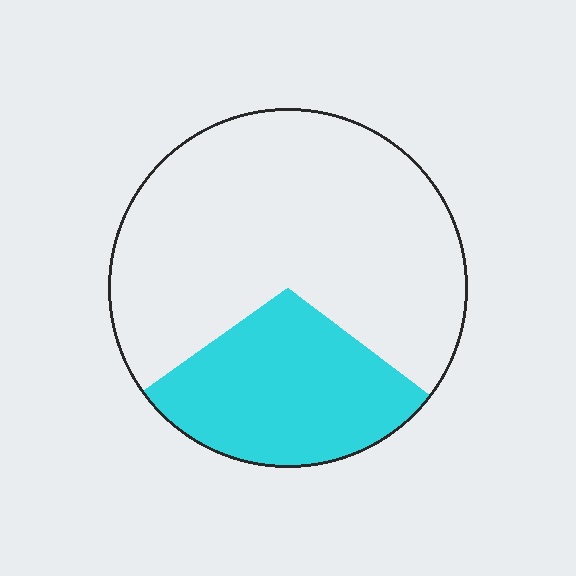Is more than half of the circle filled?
No.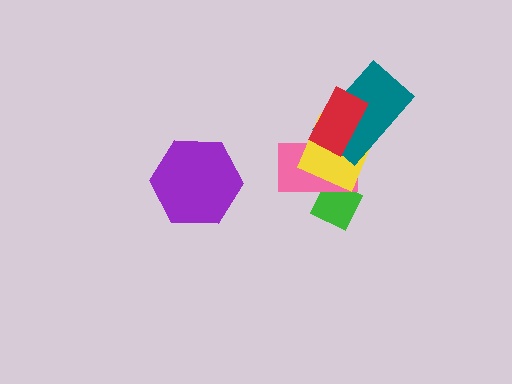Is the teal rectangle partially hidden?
Yes, it is partially covered by another shape.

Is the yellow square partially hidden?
Yes, it is partially covered by another shape.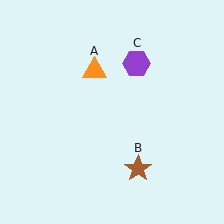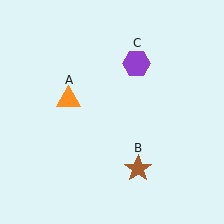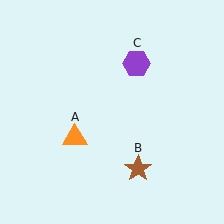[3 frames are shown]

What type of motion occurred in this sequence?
The orange triangle (object A) rotated counterclockwise around the center of the scene.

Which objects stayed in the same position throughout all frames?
Brown star (object B) and purple hexagon (object C) remained stationary.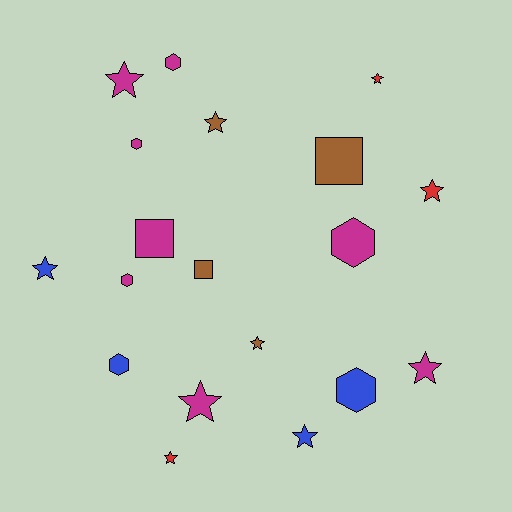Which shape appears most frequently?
Star, with 10 objects.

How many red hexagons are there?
There are no red hexagons.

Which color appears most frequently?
Magenta, with 8 objects.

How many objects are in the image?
There are 19 objects.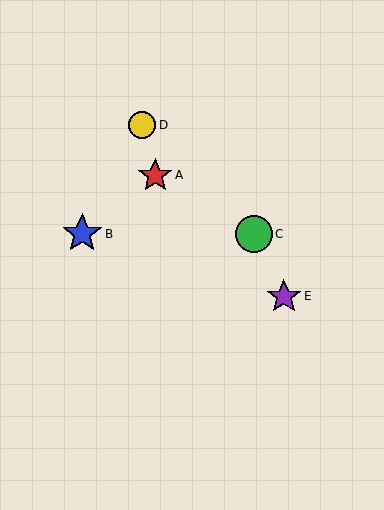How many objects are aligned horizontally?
2 objects (B, C) are aligned horizontally.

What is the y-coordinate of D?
Object D is at y≈125.